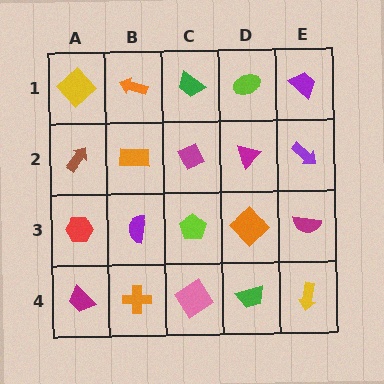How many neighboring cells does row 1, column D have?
3.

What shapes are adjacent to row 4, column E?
A magenta semicircle (row 3, column E), a green trapezoid (row 4, column D).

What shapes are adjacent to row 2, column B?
An orange arrow (row 1, column B), a purple semicircle (row 3, column B), a brown arrow (row 2, column A), a magenta diamond (row 2, column C).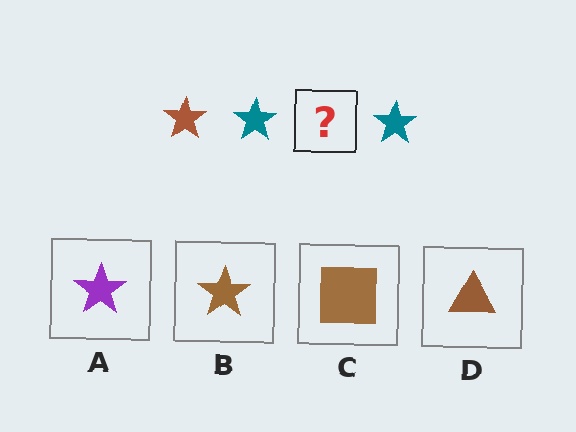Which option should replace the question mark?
Option B.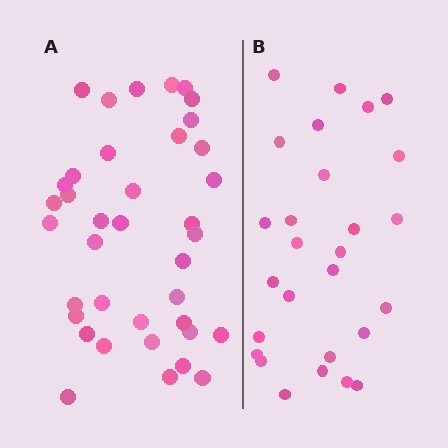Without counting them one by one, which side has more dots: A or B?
Region A (the left region) has more dots.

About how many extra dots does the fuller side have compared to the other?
Region A has roughly 12 or so more dots than region B.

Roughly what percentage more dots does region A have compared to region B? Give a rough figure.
About 40% more.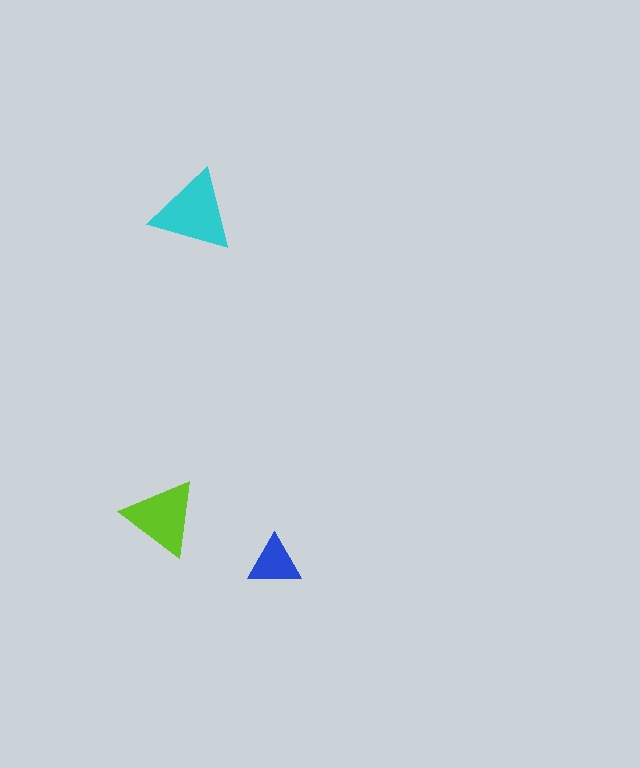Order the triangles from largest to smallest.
the cyan one, the lime one, the blue one.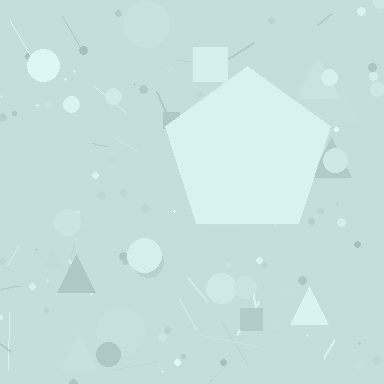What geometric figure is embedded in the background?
A pentagon is embedded in the background.